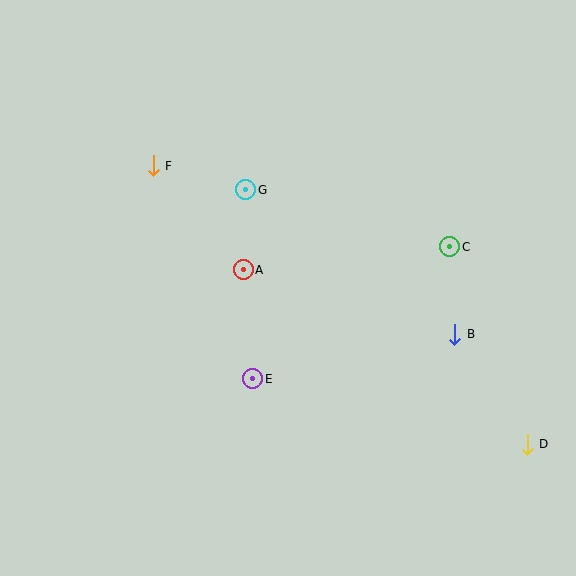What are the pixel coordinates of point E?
Point E is at (253, 379).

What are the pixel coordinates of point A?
Point A is at (243, 270).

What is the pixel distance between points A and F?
The distance between A and F is 138 pixels.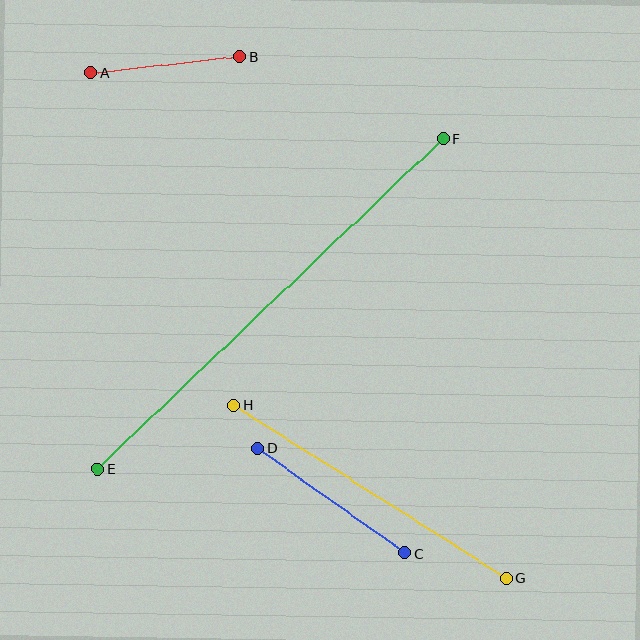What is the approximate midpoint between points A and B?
The midpoint is at approximately (165, 65) pixels.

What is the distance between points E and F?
The distance is approximately 478 pixels.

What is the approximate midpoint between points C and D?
The midpoint is at approximately (331, 501) pixels.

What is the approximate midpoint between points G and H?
The midpoint is at approximately (370, 491) pixels.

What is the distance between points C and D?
The distance is approximately 181 pixels.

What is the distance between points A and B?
The distance is approximately 150 pixels.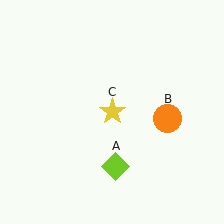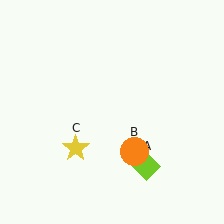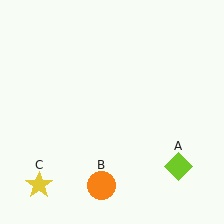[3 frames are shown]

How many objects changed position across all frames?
3 objects changed position: lime diamond (object A), orange circle (object B), yellow star (object C).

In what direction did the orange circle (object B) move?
The orange circle (object B) moved down and to the left.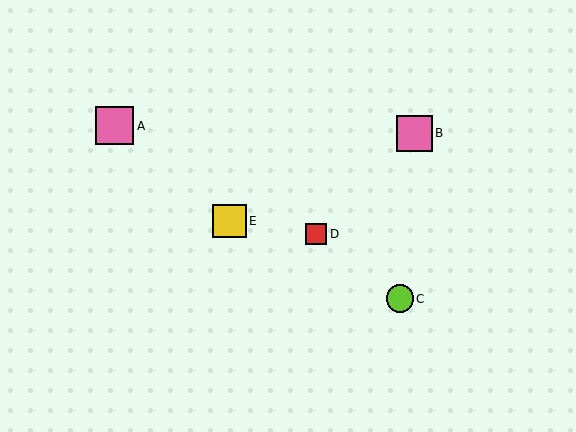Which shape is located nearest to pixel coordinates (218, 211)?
The yellow square (labeled E) at (229, 221) is nearest to that location.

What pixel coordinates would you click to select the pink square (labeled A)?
Click at (115, 126) to select the pink square A.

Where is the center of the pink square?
The center of the pink square is at (414, 133).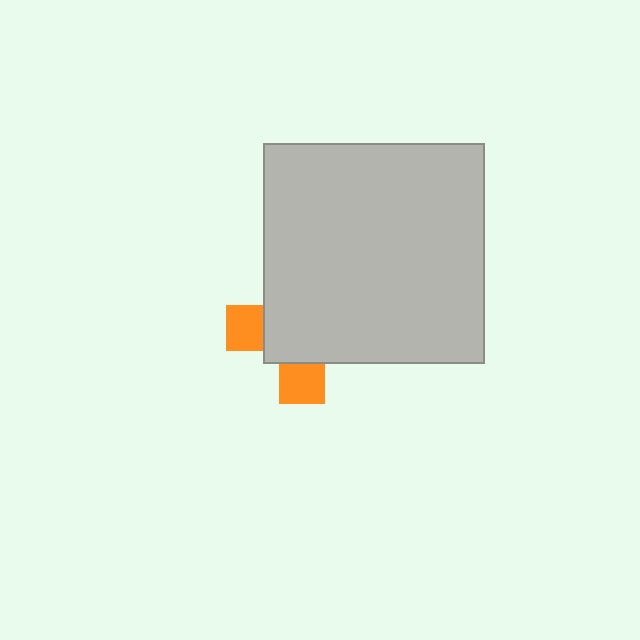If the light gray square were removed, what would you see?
You would see the complete orange cross.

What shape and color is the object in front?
The object in front is a light gray square.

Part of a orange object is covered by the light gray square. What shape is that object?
It is a cross.